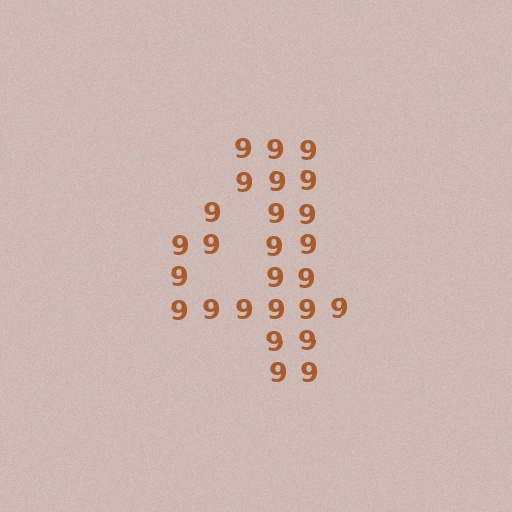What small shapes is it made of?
It is made of small digit 9's.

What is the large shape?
The large shape is the digit 4.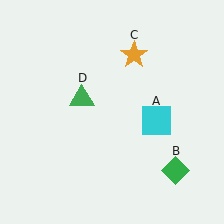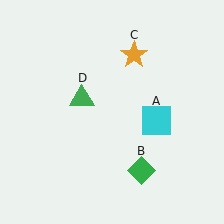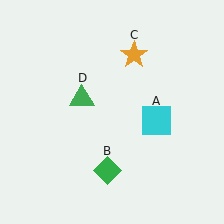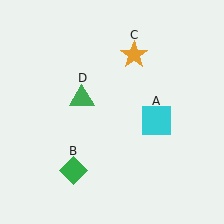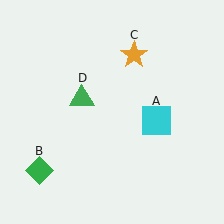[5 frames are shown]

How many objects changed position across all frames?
1 object changed position: green diamond (object B).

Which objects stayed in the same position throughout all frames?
Cyan square (object A) and orange star (object C) and green triangle (object D) remained stationary.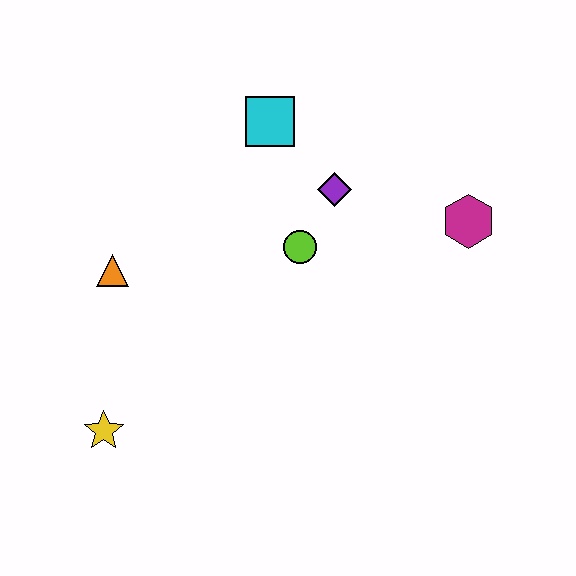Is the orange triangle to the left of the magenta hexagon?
Yes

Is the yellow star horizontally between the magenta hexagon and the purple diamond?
No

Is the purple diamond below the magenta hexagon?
No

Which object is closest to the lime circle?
The purple diamond is closest to the lime circle.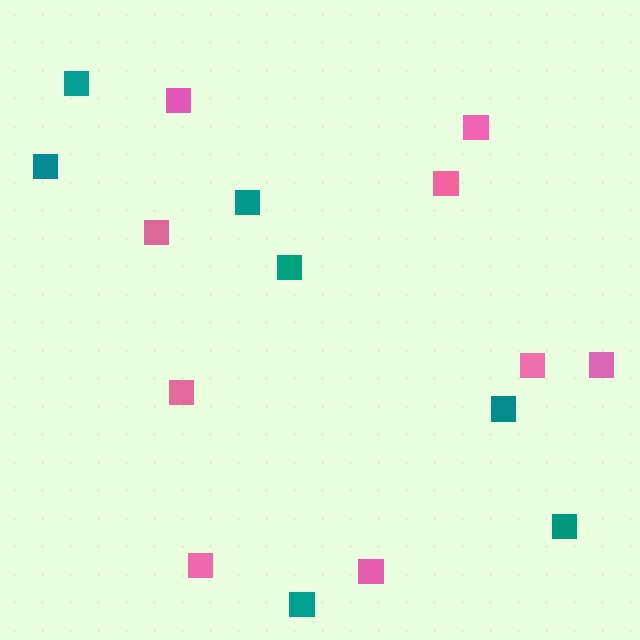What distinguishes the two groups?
There are 2 groups: one group of pink squares (9) and one group of teal squares (7).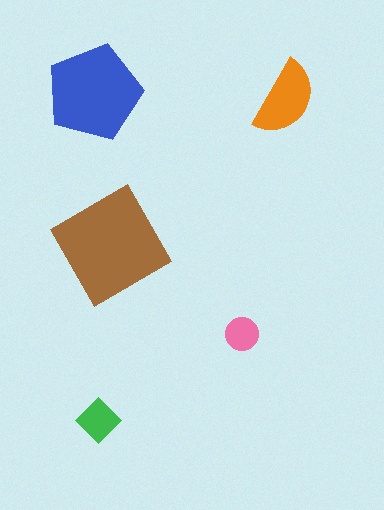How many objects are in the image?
There are 5 objects in the image.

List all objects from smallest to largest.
The pink circle, the green diamond, the orange semicircle, the blue pentagon, the brown square.